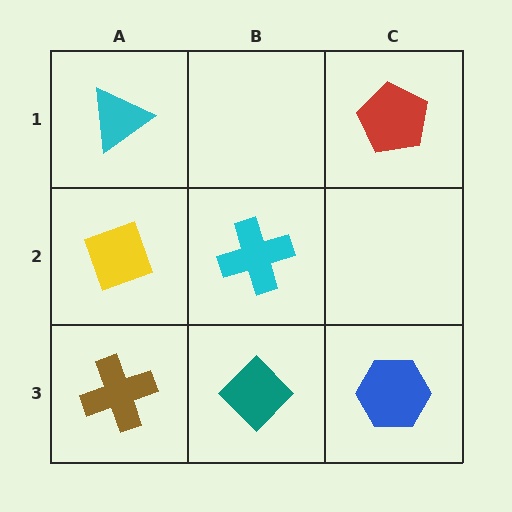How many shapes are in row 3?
3 shapes.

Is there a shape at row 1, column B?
No, that cell is empty.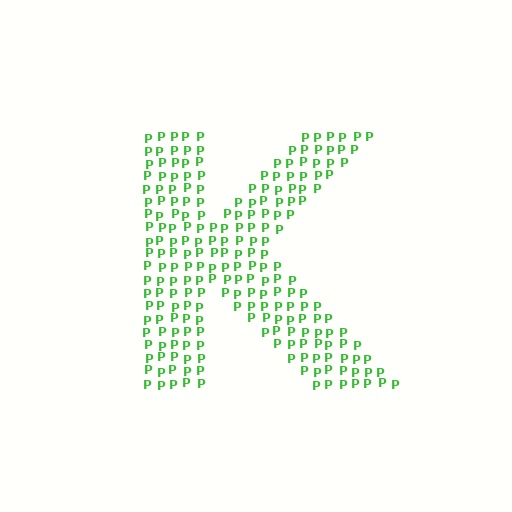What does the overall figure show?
The overall figure shows the letter K.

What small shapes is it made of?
It is made of small letter P's.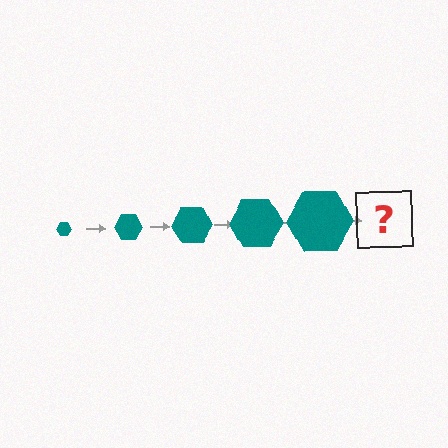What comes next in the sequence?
The next element should be a teal hexagon, larger than the previous one.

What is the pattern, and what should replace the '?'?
The pattern is that the hexagon gets progressively larger each step. The '?' should be a teal hexagon, larger than the previous one.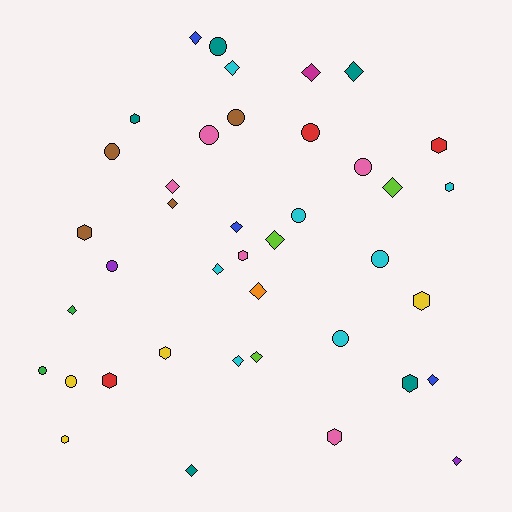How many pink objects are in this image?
There are 5 pink objects.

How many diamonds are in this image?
There are 17 diamonds.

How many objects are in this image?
There are 40 objects.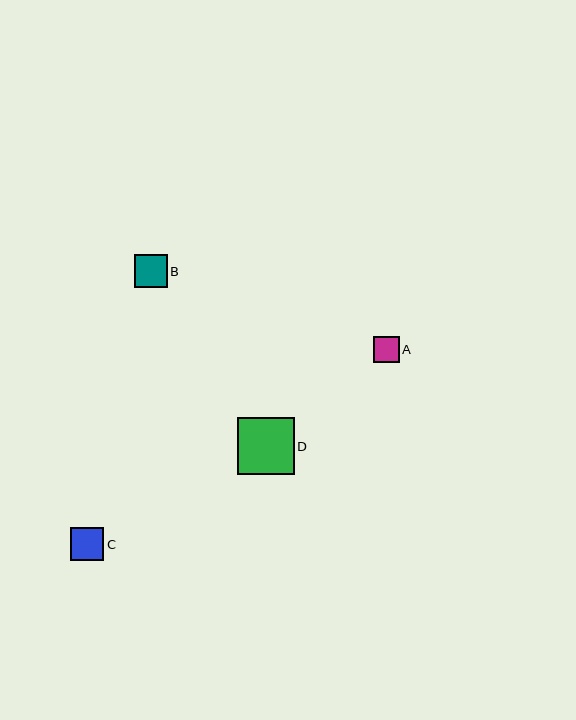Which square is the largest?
Square D is the largest with a size of approximately 56 pixels.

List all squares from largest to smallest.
From largest to smallest: D, C, B, A.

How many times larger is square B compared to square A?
Square B is approximately 1.3 times the size of square A.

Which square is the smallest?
Square A is the smallest with a size of approximately 26 pixels.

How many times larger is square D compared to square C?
Square D is approximately 1.7 times the size of square C.